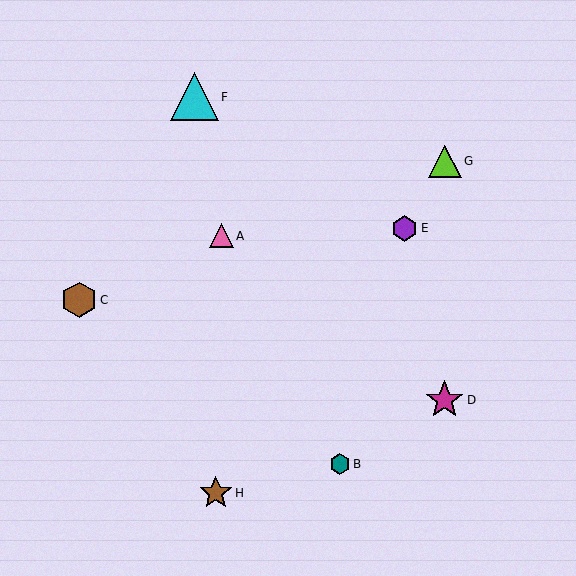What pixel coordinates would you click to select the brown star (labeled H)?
Click at (216, 493) to select the brown star H.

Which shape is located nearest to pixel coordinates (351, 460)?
The teal hexagon (labeled B) at (340, 464) is nearest to that location.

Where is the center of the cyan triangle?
The center of the cyan triangle is at (194, 97).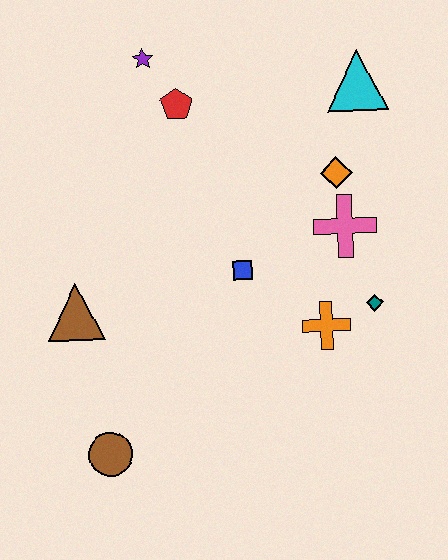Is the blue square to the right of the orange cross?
No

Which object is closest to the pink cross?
The orange diamond is closest to the pink cross.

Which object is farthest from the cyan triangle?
The brown circle is farthest from the cyan triangle.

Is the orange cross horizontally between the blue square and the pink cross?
Yes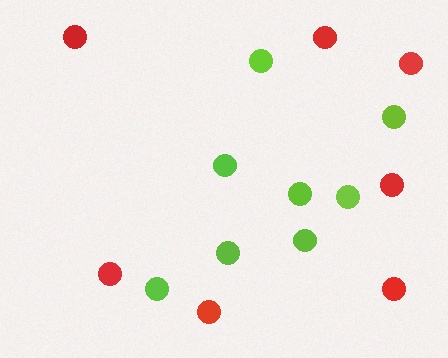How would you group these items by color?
There are 2 groups: one group of red circles (7) and one group of lime circles (8).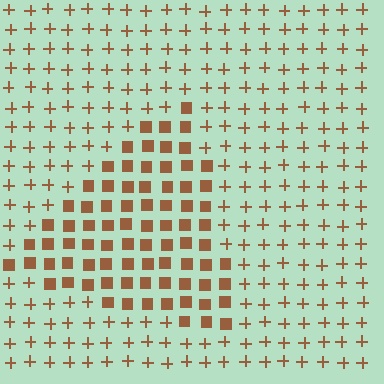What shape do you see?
I see a triangle.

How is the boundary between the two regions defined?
The boundary is defined by a change in element shape: squares inside vs. plus signs outside. All elements share the same color and spacing.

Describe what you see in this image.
The image is filled with small brown elements arranged in a uniform grid. A triangle-shaped region contains squares, while the surrounding area contains plus signs. The boundary is defined purely by the change in element shape.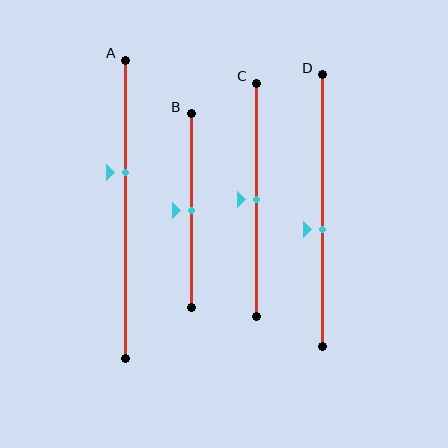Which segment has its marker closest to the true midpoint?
Segment B has its marker closest to the true midpoint.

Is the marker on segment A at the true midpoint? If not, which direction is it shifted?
No, the marker on segment A is shifted upward by about 12% of the segment length.